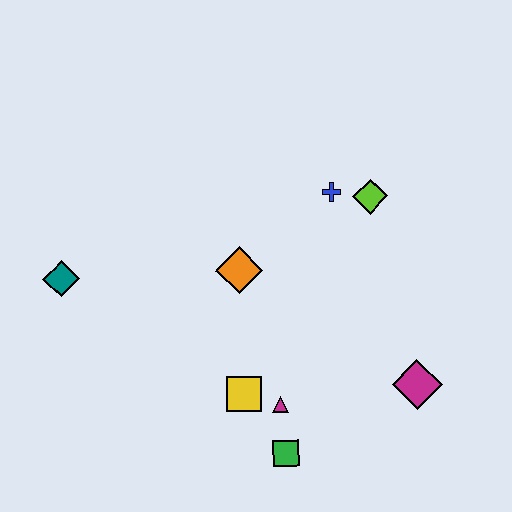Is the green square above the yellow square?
No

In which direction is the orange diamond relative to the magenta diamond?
The orange diamond is to the left of the magenta diamond.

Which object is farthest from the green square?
The teal diamond is farthest from the green square.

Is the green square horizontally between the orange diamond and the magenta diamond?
Yes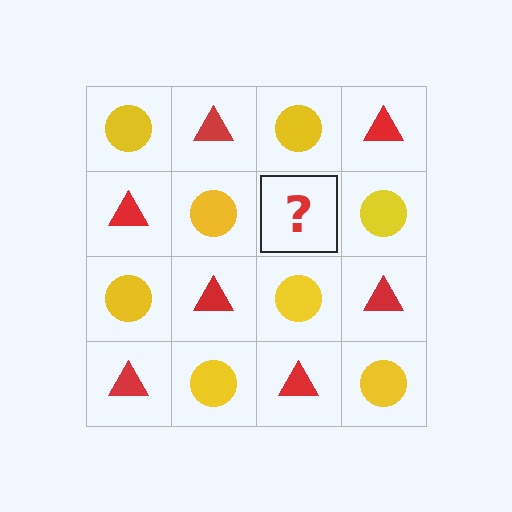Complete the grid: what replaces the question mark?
The question mark should be replaced with a red triangle.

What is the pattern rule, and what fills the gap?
The rule is that it alternates yellow circle and red triangle in a checkerboard pattern. The gap should be filled with a red triangle.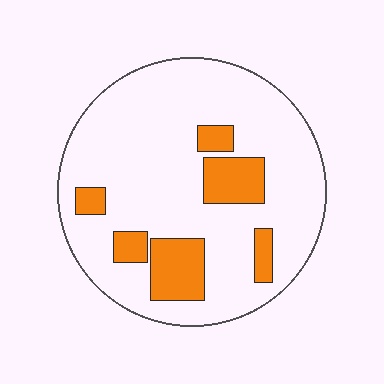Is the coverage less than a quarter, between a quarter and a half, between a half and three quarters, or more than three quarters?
Less than a quarter.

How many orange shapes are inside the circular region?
6.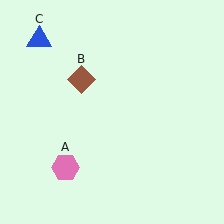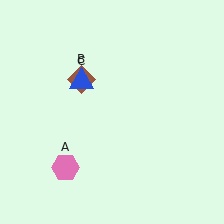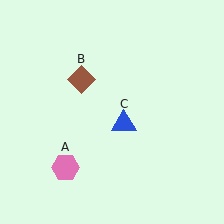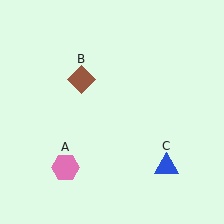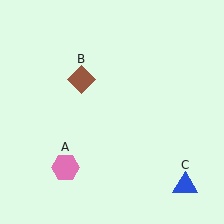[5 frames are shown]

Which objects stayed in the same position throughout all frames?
Pink hexagon (object A) and brown diamond (object B) remained stationary.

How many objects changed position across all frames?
1 object changed position: blue triangle (object C).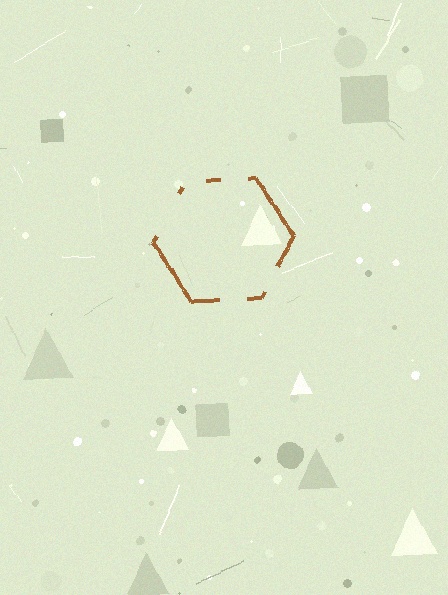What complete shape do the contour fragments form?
The contour fragments form a hexagon.